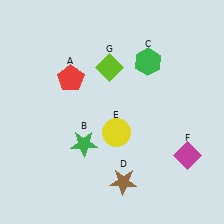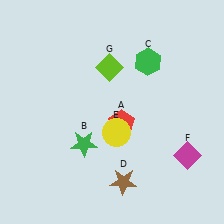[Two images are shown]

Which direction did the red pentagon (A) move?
The red pentagon (A) moved right.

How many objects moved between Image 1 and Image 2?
1 object moved between the two images.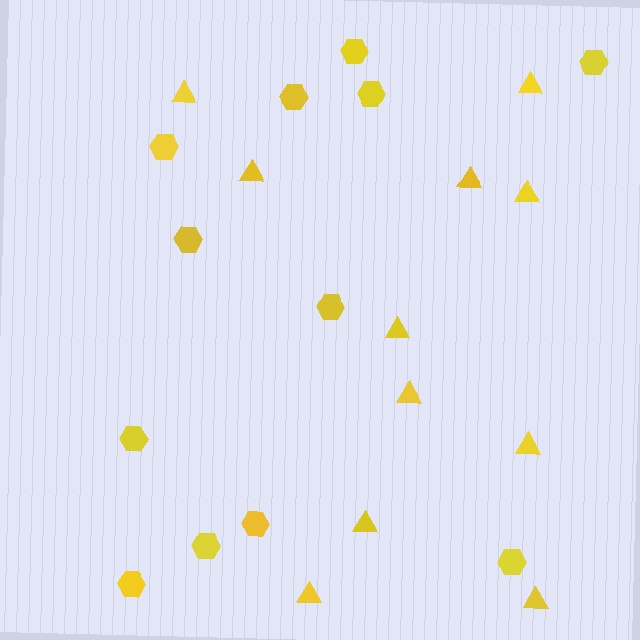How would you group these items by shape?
There are 2 groups: one group of hexagons (12) and one group of triangles (11).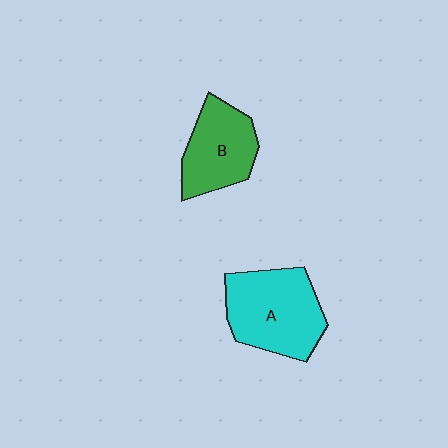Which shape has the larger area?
Shape A (cyan).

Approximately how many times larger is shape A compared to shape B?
Approximately 1.3 times.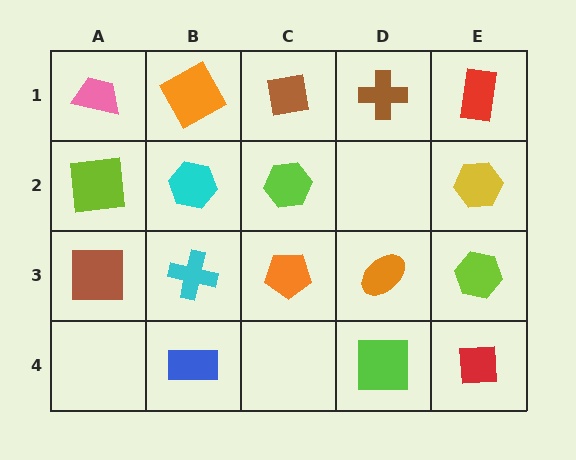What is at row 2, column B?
A cyan hexagon.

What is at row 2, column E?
A yellow hexagon.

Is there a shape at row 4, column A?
No, that cell is empty.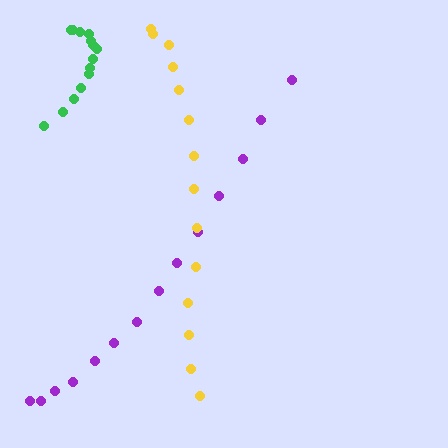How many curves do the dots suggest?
There are 3 distinct paths.